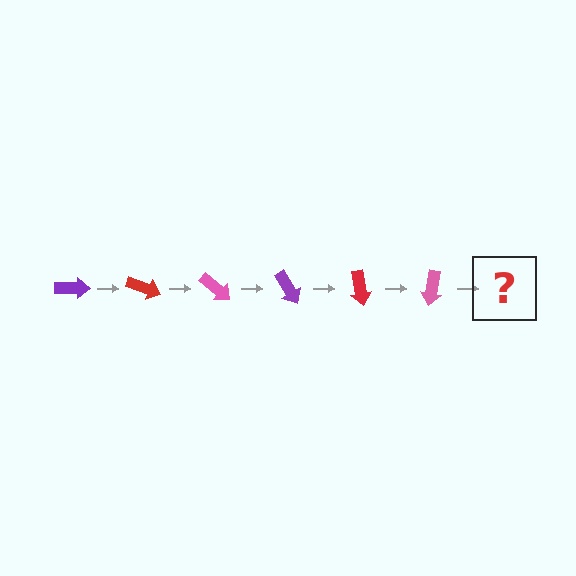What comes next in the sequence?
The next element should be a purple arrow, rotated 120 degrees from the start.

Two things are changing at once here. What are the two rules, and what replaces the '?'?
The two rules are that it rotates 20 degrees each step and the color cycles through purple, red, and pink. The '?' should be a purple arrow, rotated 120 degrees from the start.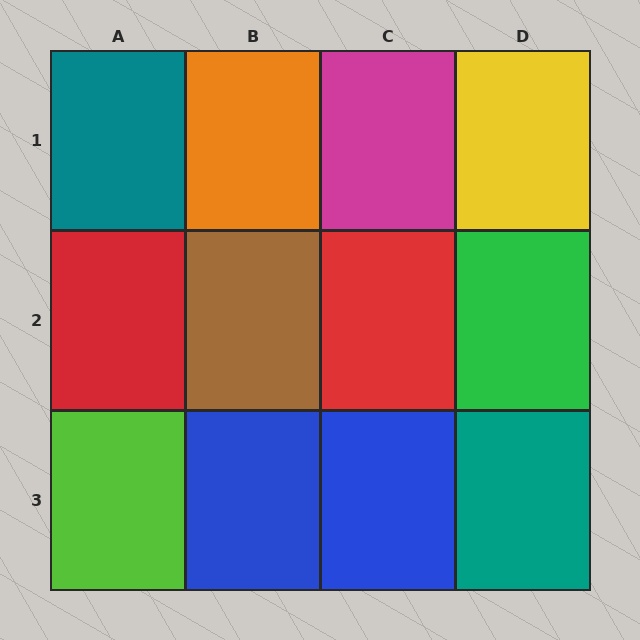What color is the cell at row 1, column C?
Magenta.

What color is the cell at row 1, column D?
Yellow.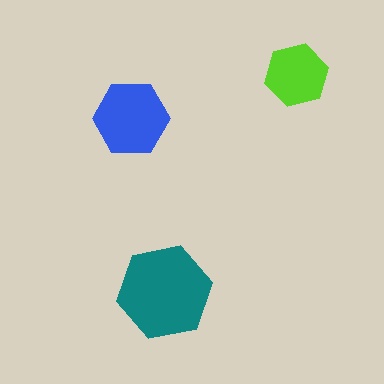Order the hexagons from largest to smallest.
the teal one, the blue one, the lime one.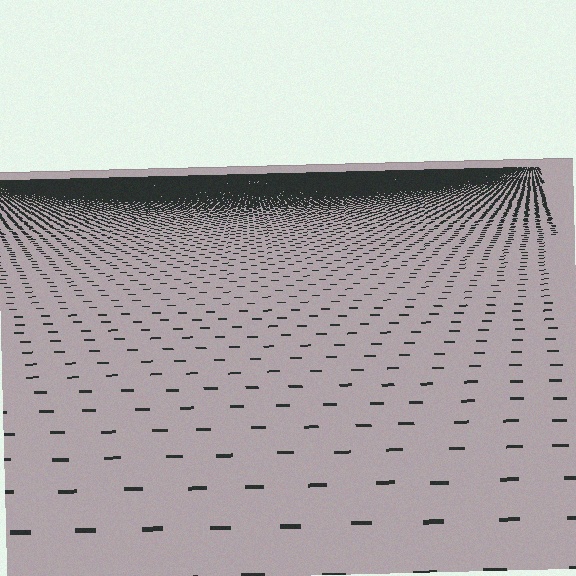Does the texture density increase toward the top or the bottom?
Density increases toward the top.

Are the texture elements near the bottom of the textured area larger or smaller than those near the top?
Larger. Near the bottom, elements are closer to the viewer and appear at a bigger on-screen size.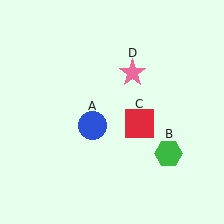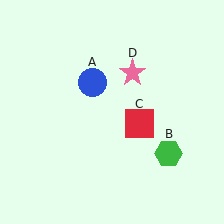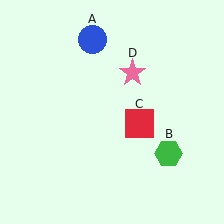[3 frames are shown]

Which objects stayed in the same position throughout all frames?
Green hexagon (object B) and red square (object C) and pink star (object D) remained stationary.